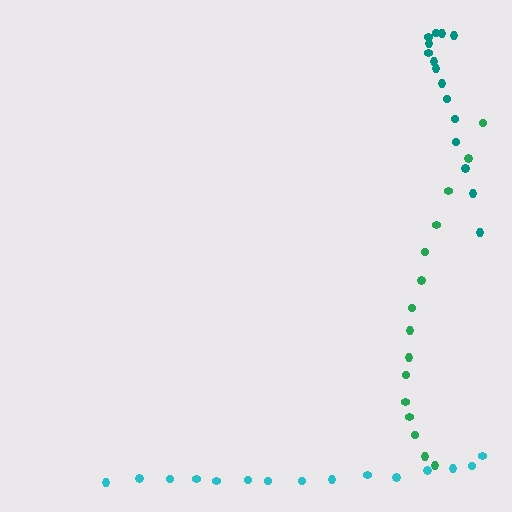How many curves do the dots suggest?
There are 3 distinct paths.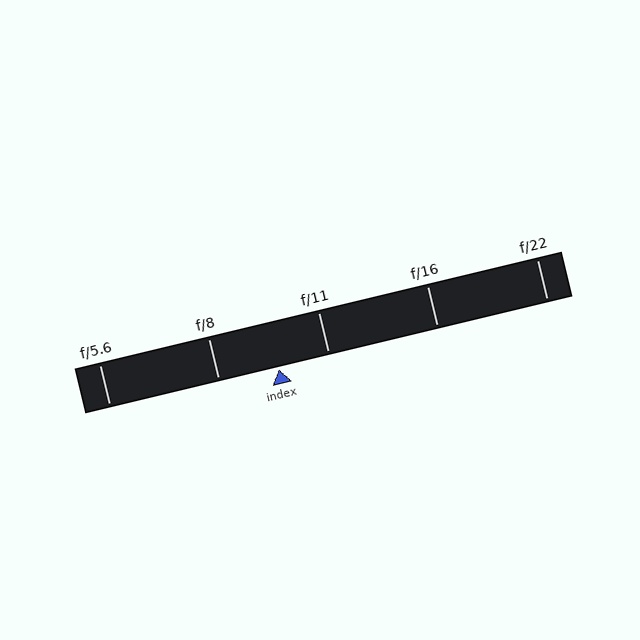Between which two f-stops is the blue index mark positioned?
The index mark is between f/8 and f/11.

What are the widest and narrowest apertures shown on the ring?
The widest aperture shown is f/5.6 and the narrowest is f/22.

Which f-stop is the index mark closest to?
The index mark is closest to f/11.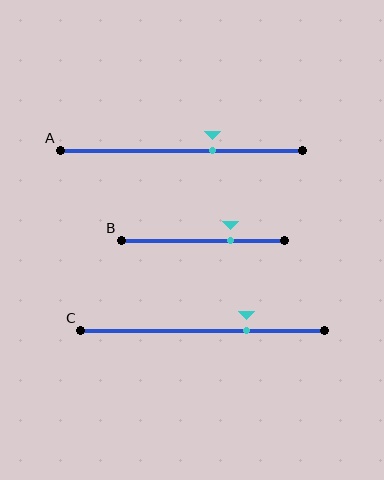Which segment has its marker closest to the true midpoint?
Segment A has its marker closest to the true midpoint.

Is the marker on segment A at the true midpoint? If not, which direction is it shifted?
No, the marker on segment A is shifted to the right by about 13% of the segment length.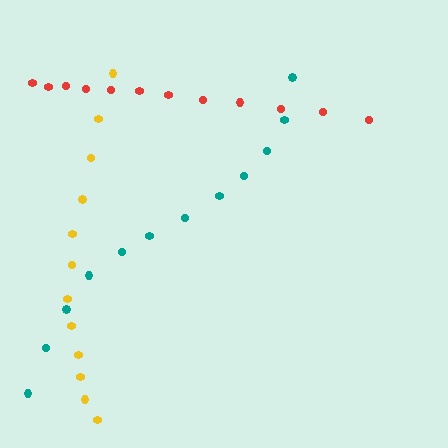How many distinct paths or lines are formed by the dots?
There are 3 distinct paths.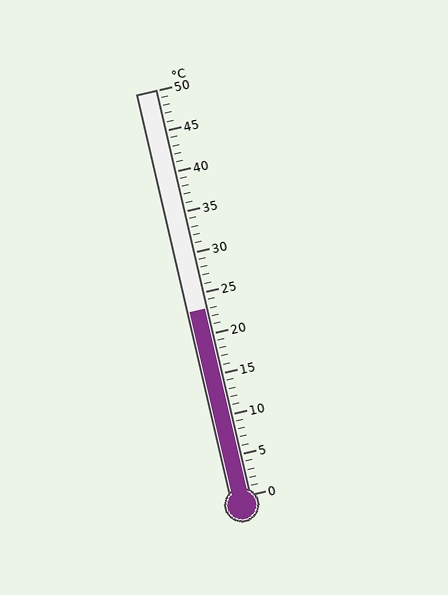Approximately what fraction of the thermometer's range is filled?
The thermometer is filled to approximately 45% of its range.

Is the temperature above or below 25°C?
The temperature is below 25°C.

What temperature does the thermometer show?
The thermometer shows approximately 23°C.